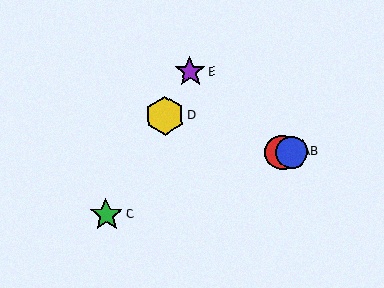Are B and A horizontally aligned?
Yes, both are at y≈152.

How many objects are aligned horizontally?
2 objects (A, B) are aligned horizontally.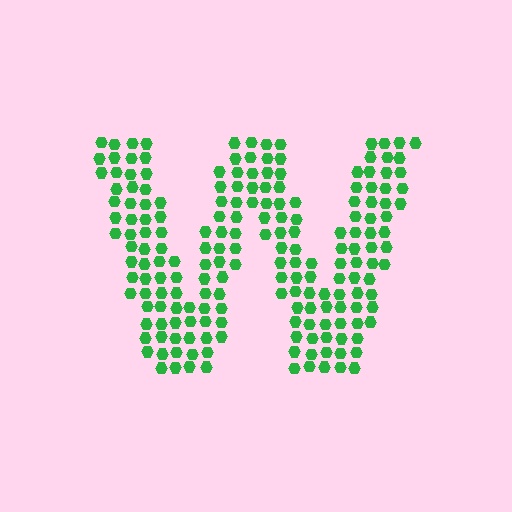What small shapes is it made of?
It is made of small hexagons.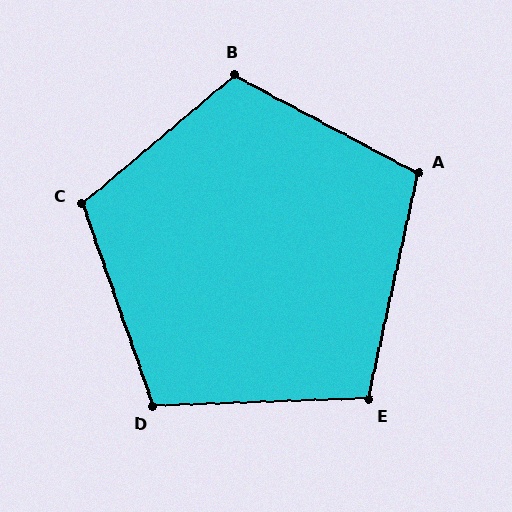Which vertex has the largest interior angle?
B, at approximately 112 degrees.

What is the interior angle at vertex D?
Approximately 108 degrees (obtuse).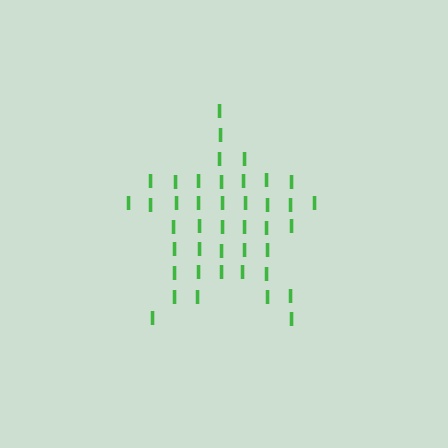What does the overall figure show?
The overall figure shows a star.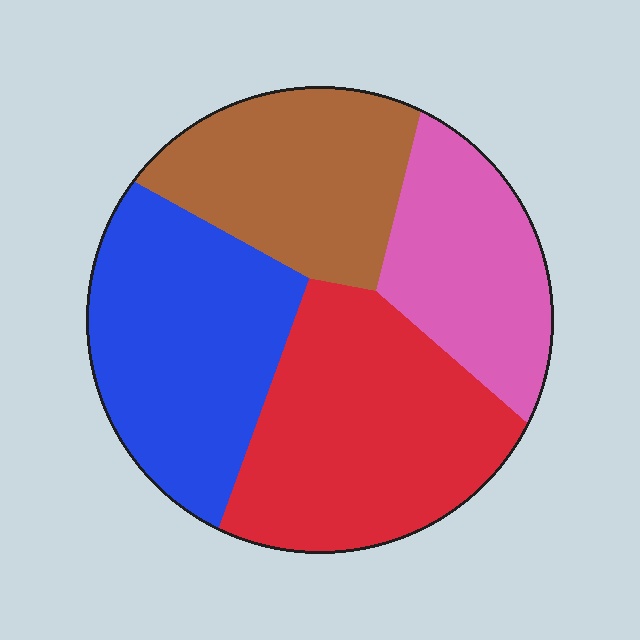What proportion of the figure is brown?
Brown covers around 20% of the figure.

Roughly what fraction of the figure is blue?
Blue covers about 30% of the figure.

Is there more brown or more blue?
Blue.